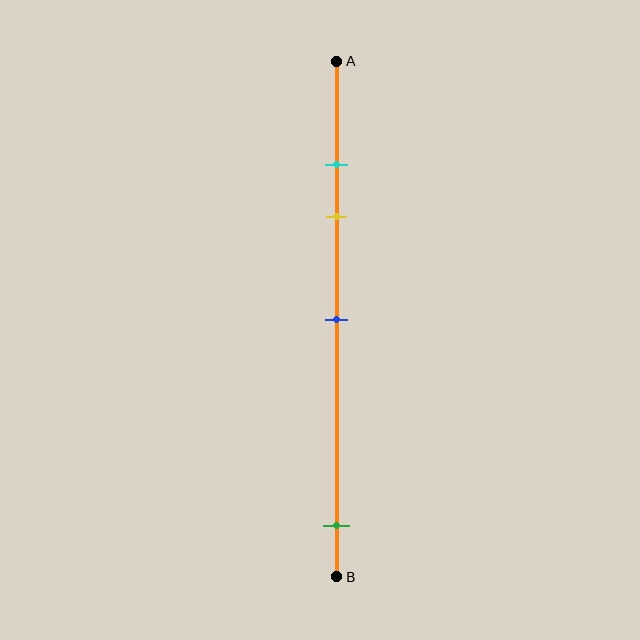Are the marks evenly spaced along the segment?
No, the marks are not evenly spaced.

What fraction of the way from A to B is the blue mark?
The blue mark is approximately 50% (0.5) of the way from A to B.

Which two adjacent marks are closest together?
The cyan and yellow marks are the closest adjacent pair.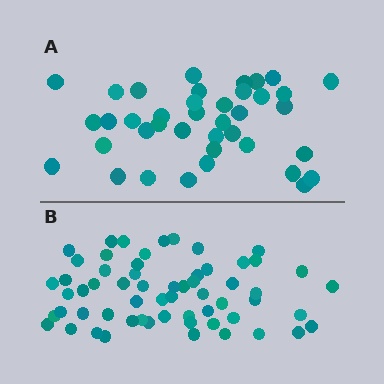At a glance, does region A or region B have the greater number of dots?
Region B (the bottom region) has more dots.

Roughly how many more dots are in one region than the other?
Region B has approximately 20 more dots than region A.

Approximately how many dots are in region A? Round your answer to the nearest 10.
About 40 dots. (The exact count is 39, which rounds to 40.)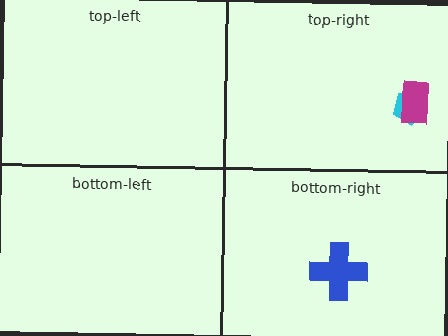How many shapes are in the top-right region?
2.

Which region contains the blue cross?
The bottom-right region.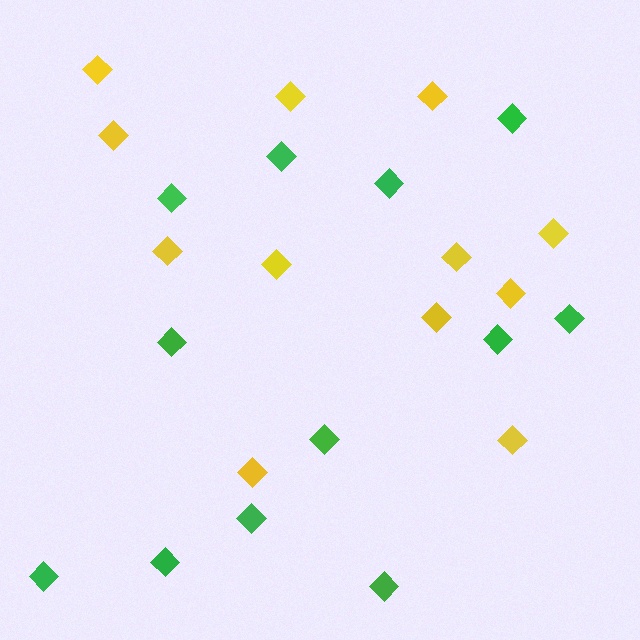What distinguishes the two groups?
There are 2 groups: one group of yellow diamonds (12) and one group of green diamonds (12).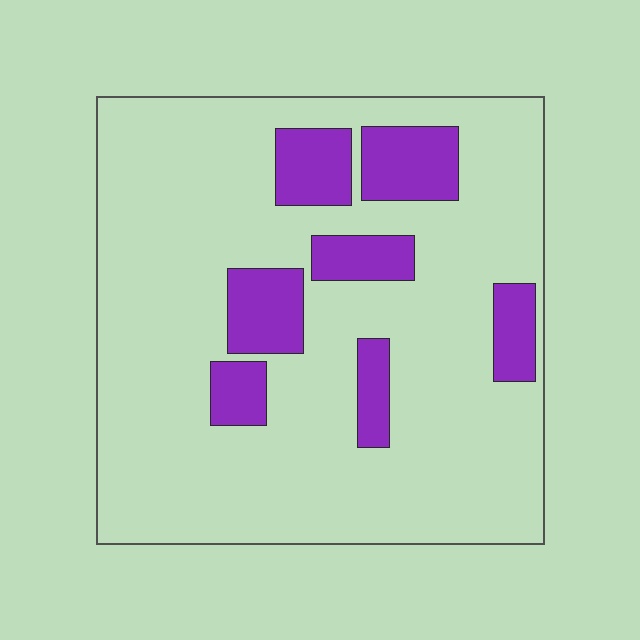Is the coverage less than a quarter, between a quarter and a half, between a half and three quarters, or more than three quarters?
Less than a quarter.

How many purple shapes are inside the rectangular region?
7.